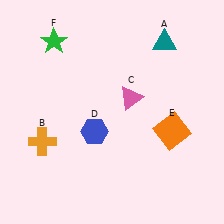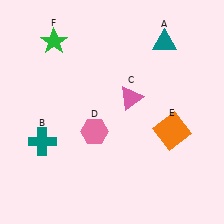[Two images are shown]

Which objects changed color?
B changed from orange to teal. D changed from blue to pink.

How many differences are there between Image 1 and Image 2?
There are 2 differences between the two images.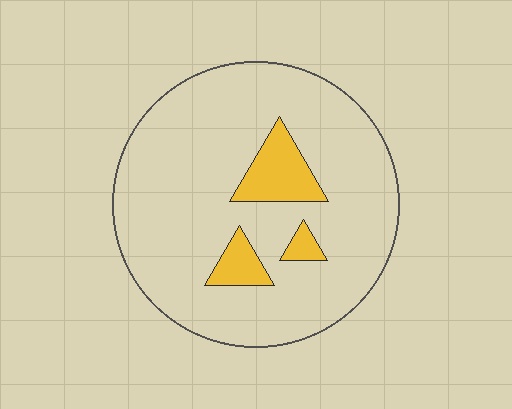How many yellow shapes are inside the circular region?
3.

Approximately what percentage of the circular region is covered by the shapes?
Approximately 10%.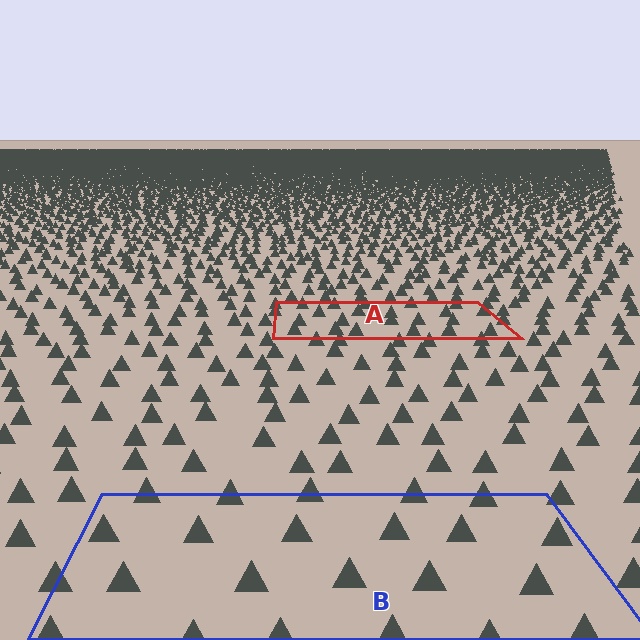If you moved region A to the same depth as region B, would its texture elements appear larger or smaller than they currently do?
They would appear larger. At a closer depth, the same texture elements are projected at a bigger on-screen size.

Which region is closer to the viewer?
Region B is closer. The texture elements there are larger and more spread out.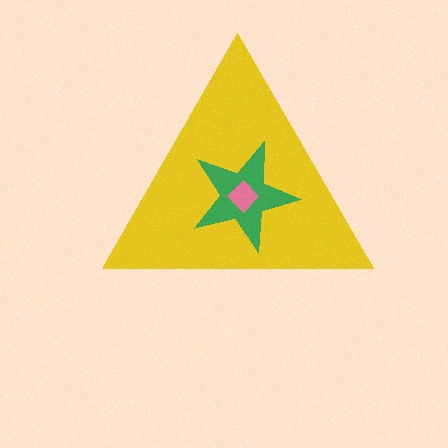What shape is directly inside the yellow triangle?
The green star.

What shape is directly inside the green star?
The pink diamond.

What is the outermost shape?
The yellow triangle.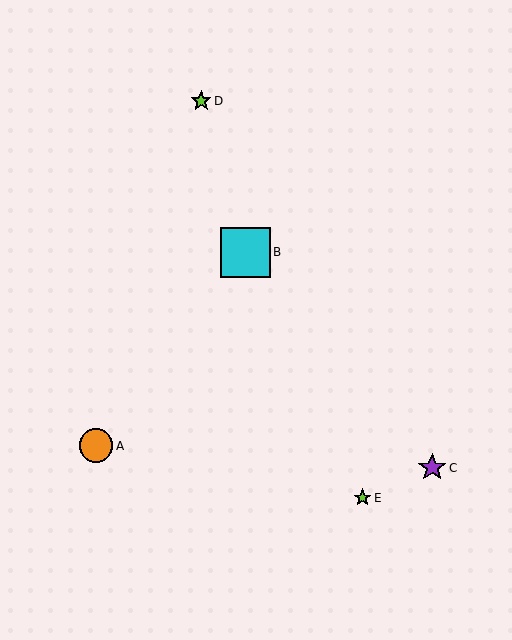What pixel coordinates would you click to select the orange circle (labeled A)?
Click at (96, 446) to select the orange circle A.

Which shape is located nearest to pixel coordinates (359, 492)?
The lime star (labeled E) at (363, 498) is nearest to that location.